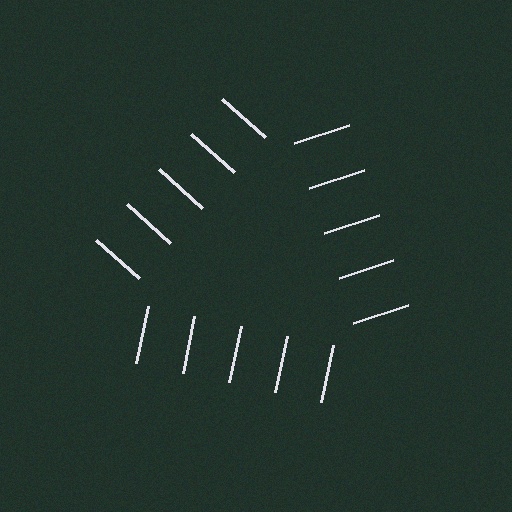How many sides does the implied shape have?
3 sides — the line-ends trace a triangle.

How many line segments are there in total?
15 — 5 along each of the 3 edges.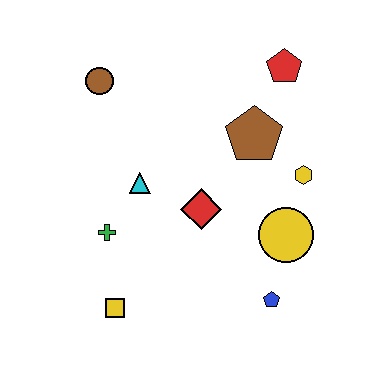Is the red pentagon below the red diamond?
No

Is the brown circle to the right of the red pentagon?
No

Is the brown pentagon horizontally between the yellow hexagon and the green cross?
Yes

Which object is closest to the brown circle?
The cyan triangle is closest to the brown circle.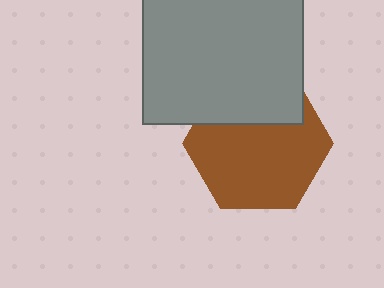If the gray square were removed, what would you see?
You would see the complete brown hexagon.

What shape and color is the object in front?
The object in front is a gray square.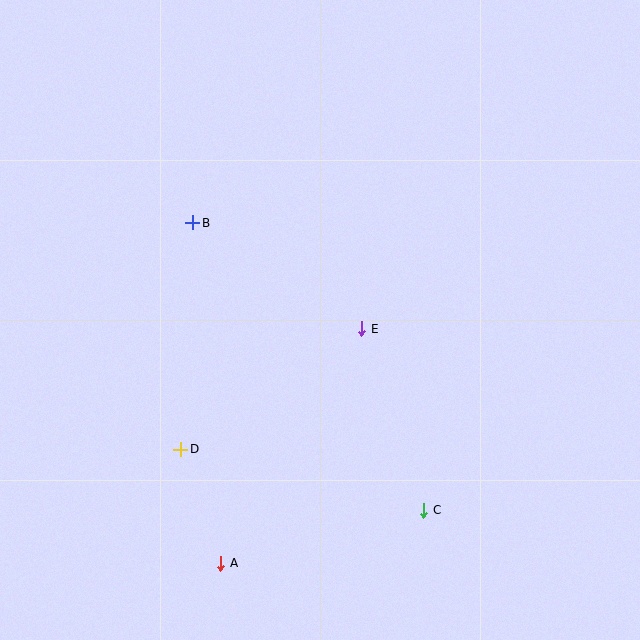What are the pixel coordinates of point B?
Point B is at (193, 223).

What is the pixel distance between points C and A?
The distance between C and A is 210 pixels.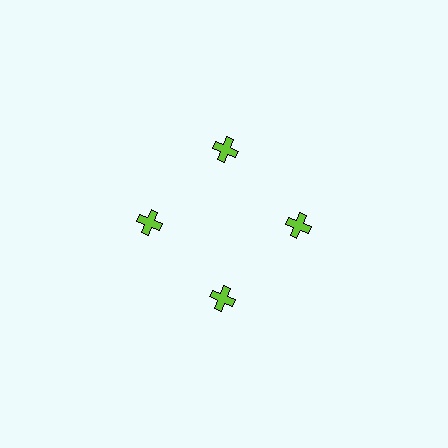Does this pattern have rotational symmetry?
Yes, this pattern has 4-fold rotational symmetry. It looks the same after rotating 90 degrees around the center.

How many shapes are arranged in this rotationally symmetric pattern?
There are 4 shapes, arranged in 4 groups of 1.